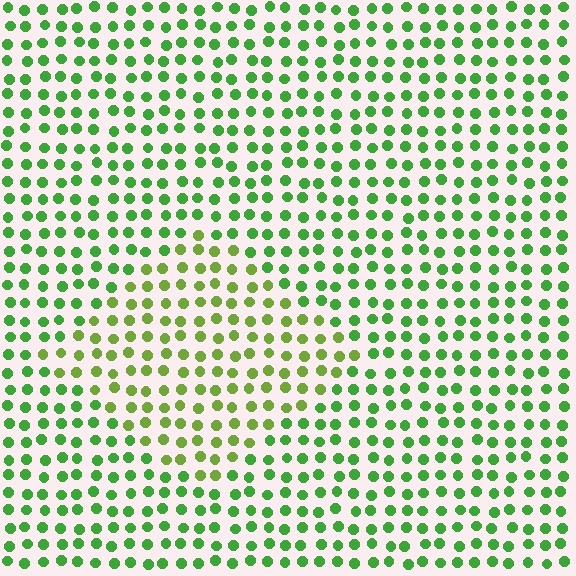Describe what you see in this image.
The image is filled with small green elements in a uniform arrangement. A diamond-shaped region is visible where the elements are tinted to a slightly different hue, forming a subtle color boundary.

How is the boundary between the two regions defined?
The boundary is defined purely by a slight shift in hue (about 29 degrees). Spacing, size, and orientation are identical on both sides.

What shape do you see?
I see a diamond.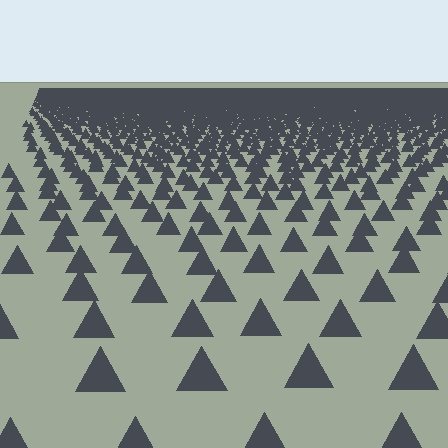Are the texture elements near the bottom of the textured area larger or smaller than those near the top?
Larger. Near the bottom, elements are closer to the viewer and appear at a bigger on-screen size.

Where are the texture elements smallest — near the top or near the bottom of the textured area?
Near the top.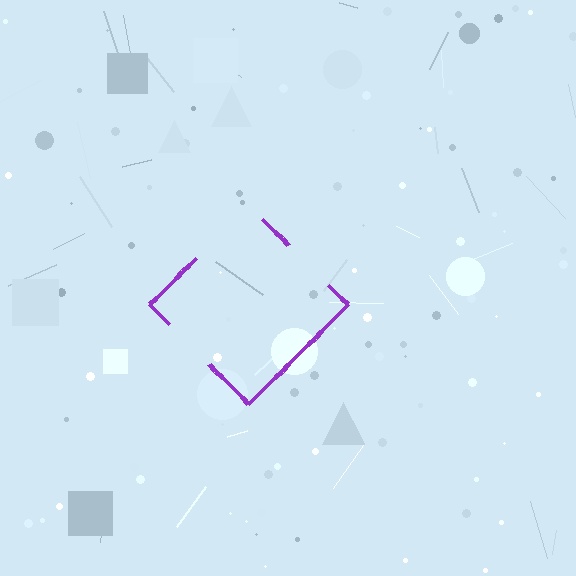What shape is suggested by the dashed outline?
The dashed outline suggests a diamond.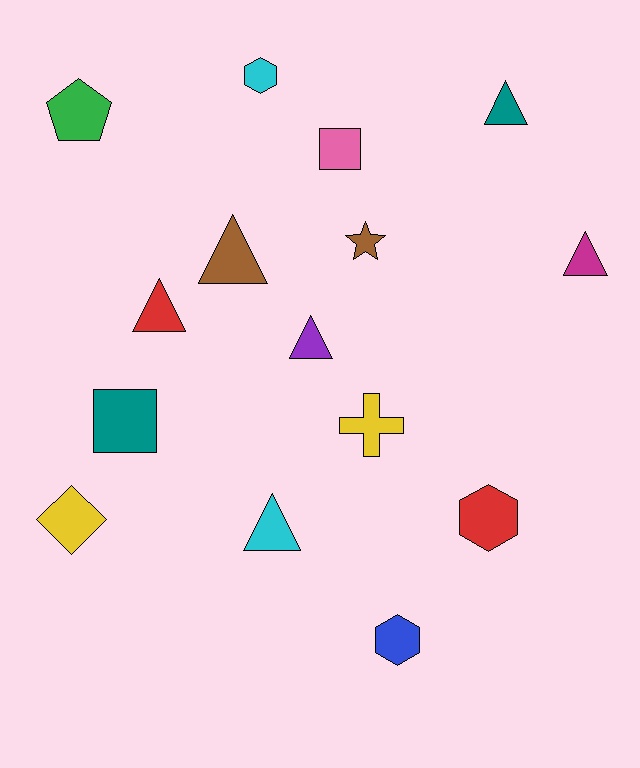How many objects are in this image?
There are 15 objects.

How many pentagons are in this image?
There is 1 pentagon.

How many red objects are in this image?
There are 2 red objects.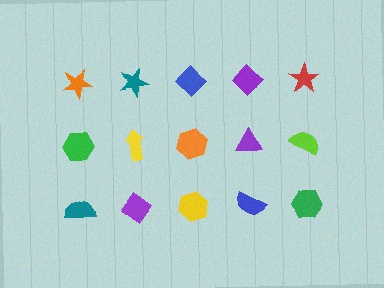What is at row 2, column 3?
An orange hexagon.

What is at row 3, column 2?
A purple diamond.